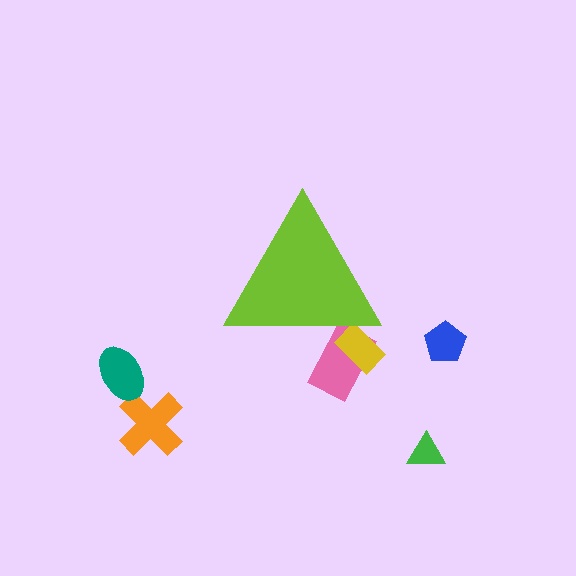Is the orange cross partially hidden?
No, the orange cross is fully visible.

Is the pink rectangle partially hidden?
Yes, the pink rectangle is partially hidden behind the lime triangle.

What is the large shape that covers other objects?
A lime triangle.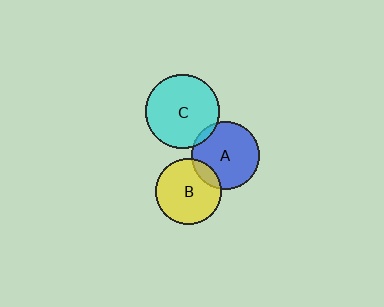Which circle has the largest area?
Circle C (cyan).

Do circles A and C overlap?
Yes.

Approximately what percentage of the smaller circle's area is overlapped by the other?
Approximately 5%.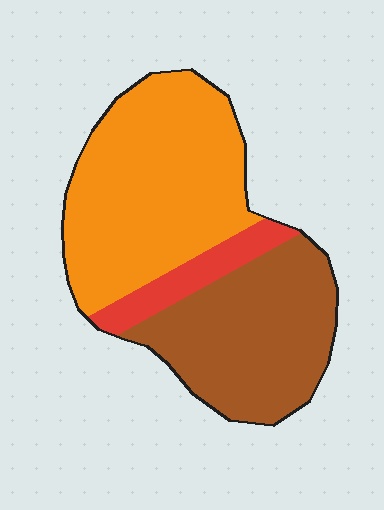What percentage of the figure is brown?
Brown covers around 40% of the figure.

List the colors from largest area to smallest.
From largest to smallest: orange, brown, red.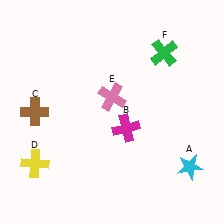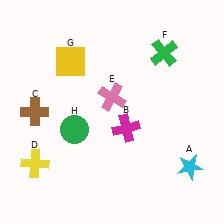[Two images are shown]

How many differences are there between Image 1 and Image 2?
There are 2 differences between the two images.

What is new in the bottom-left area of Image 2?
A green circle (H) was added in the bottom-left area of Image 2.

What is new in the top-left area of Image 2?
A yellow square (G) was added in the top-left area of Image 2.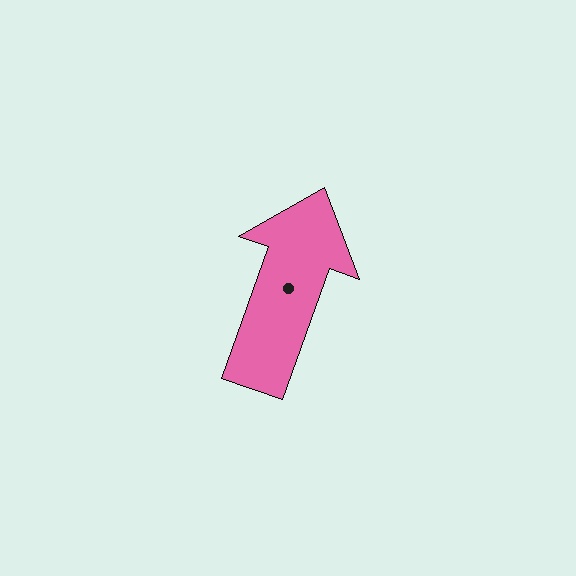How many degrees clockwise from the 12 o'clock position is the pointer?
Approximately 20 degrees.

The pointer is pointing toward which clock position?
Roughly 1 o'clock.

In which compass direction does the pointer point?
North.